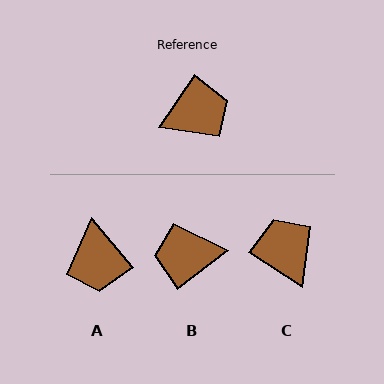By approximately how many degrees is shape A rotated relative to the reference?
Approximately 106 degrees clockwise.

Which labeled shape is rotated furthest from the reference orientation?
B, about 162 degrees away.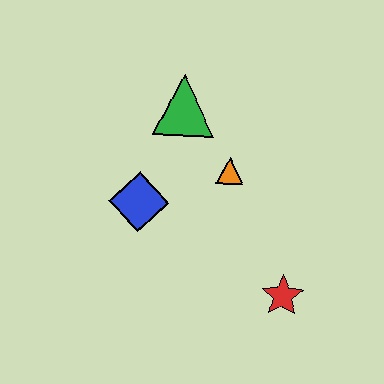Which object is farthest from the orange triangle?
The red star is farthest from the orange triangle.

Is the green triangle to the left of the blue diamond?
No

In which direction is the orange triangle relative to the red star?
The orange triangle is above the red star.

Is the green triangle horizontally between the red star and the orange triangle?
No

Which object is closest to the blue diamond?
The orange triangle is closest to the blue diamond.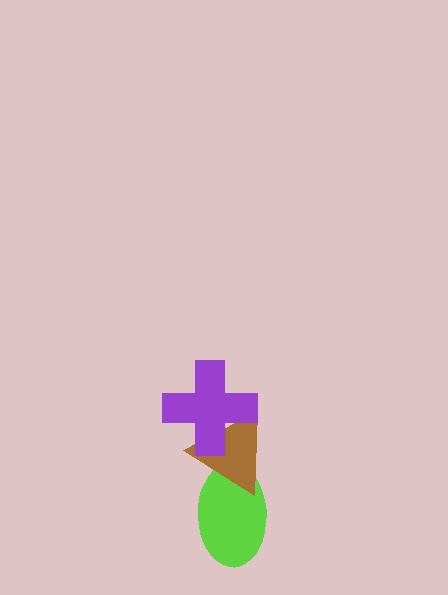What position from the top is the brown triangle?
The brown triangle is 2nd from the top.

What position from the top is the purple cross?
The purple cross is 1st from the top.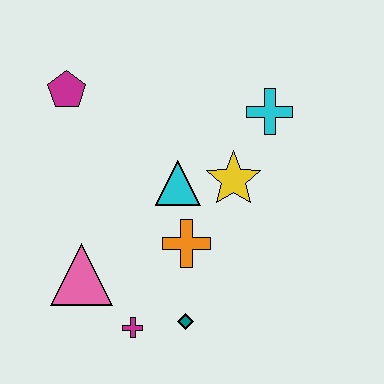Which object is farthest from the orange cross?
The magenta pentagon is farthest from the orange cross.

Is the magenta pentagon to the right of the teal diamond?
No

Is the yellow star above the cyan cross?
No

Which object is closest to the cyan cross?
The yellow star is closest to the cyan cross.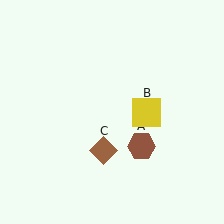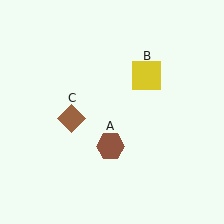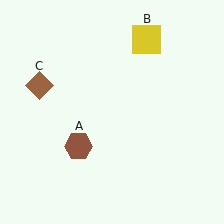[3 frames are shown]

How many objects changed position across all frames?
3 objects changed position: brown hexagon (object A), yellow square (object B), brown diamond (object C).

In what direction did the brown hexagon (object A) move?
The brown hexagon (object A) moved left.